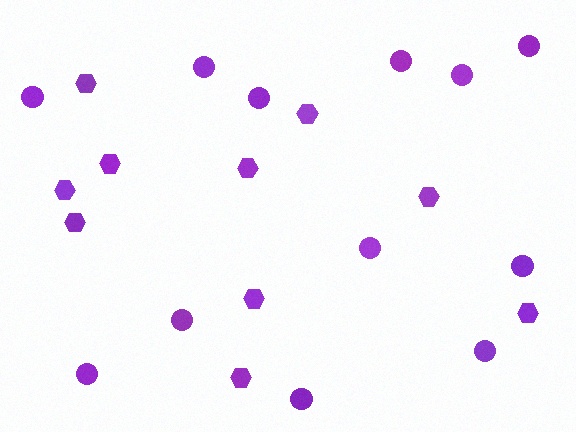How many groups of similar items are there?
There are 2 groups: one group of hexagons (10) and one group of circles (12).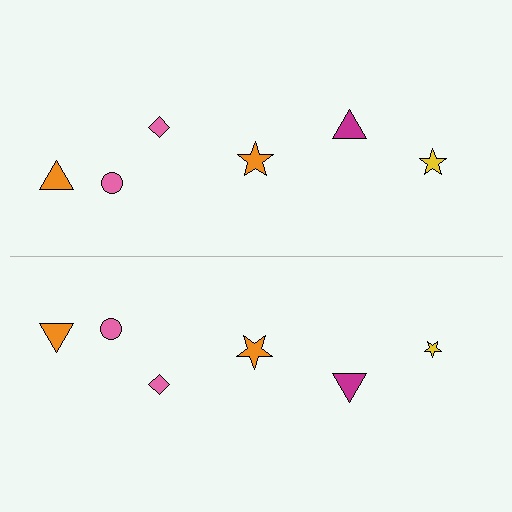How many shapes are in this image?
There are 12 shapes in this image.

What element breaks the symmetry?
The yellow star on the bottom side has a different size than its mirror counterpart.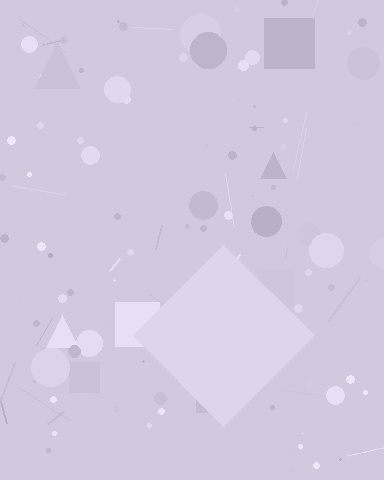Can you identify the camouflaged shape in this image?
The camouflaged shape is a diamond.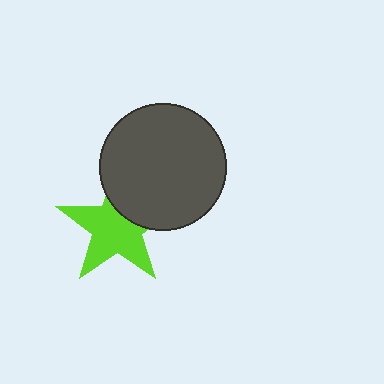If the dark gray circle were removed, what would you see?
You would see the complete lime star.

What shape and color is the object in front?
The object in front is a dark gray circle.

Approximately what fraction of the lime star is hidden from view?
Roughly 31% of the lime star is hidden behind the dark gray circle.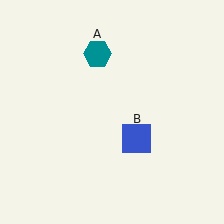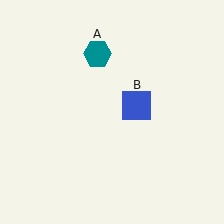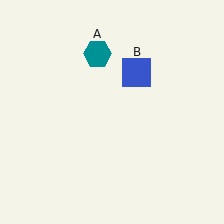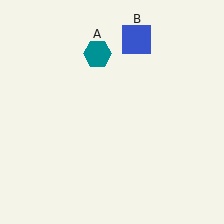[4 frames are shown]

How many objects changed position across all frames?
1 object changed position: blue square (object B).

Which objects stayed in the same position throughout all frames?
Teal hexagon (object A) remained stationary.